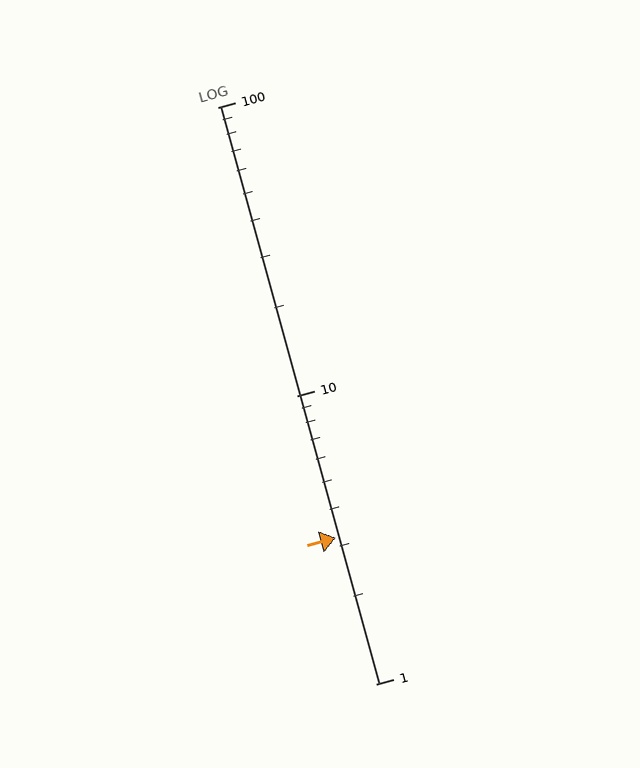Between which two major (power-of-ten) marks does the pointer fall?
The pointer is between 1 and 10.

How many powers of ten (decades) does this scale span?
The scale spans 2 decades, from 1 to 100.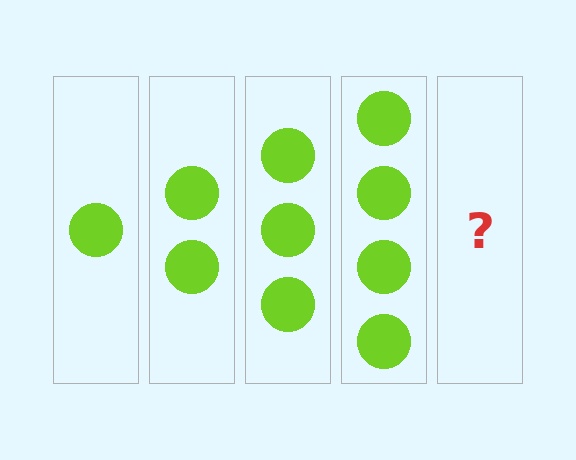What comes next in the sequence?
The next element should be 5 circles.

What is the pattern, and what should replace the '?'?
The pattern is that each step adds one more circle. The '?' should be 5 circles.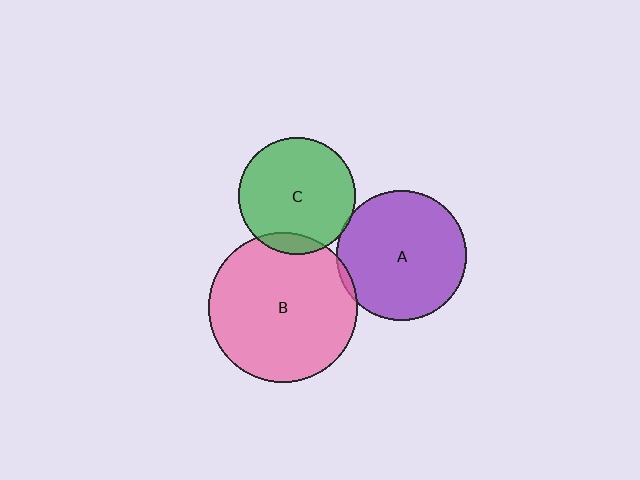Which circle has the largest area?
Circle B (pink).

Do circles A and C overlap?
Yes.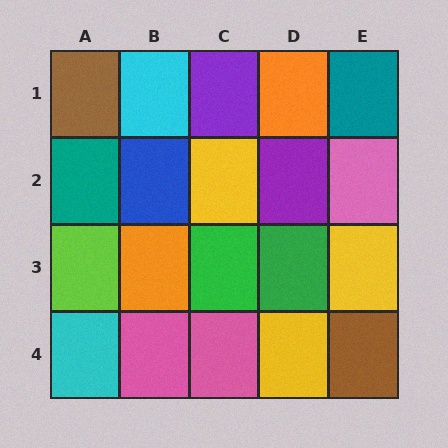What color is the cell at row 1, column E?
Teal.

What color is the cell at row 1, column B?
Cyan.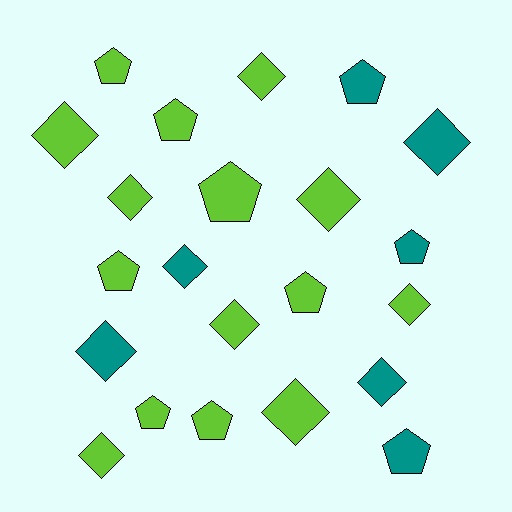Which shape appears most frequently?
Diamond, with 12 objects.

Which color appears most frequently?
Lime, with 15 objects.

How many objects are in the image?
There are 22 objects.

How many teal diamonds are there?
There are 4 teal diamonds.